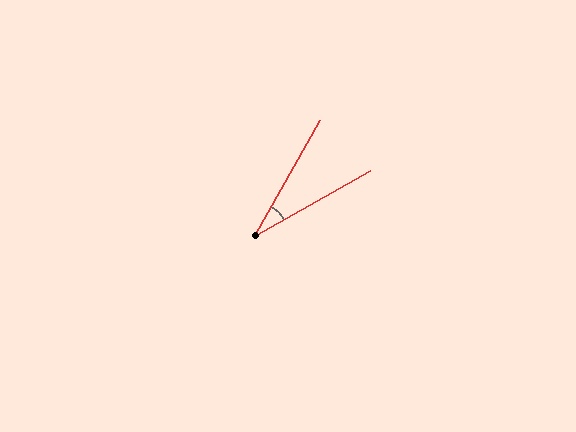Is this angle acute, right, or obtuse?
It is acute.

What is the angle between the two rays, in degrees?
Approximately 31 degrees.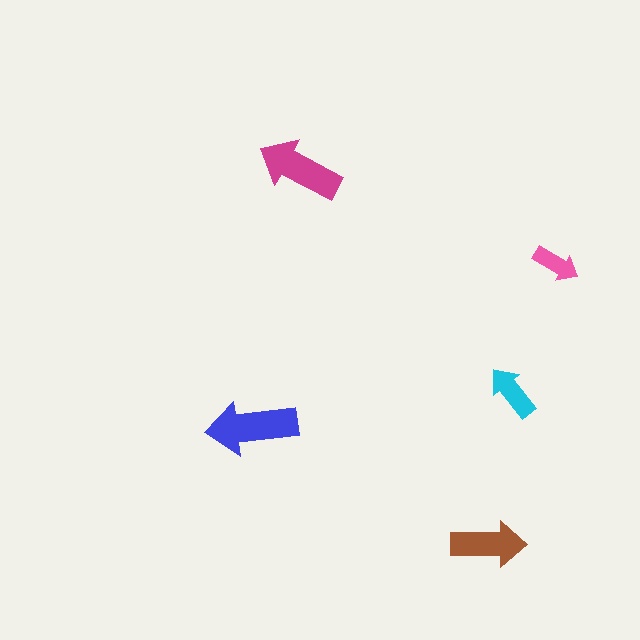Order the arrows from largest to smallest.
the blue one, the magenta one, the brown one, the cyan one, the pink one.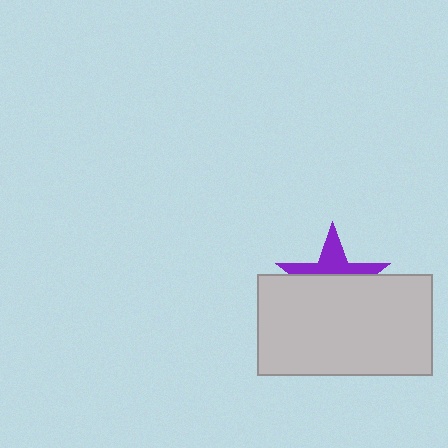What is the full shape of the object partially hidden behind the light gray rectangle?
The partially hidden object is a purple star.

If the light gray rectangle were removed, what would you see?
You would see the complete purple star.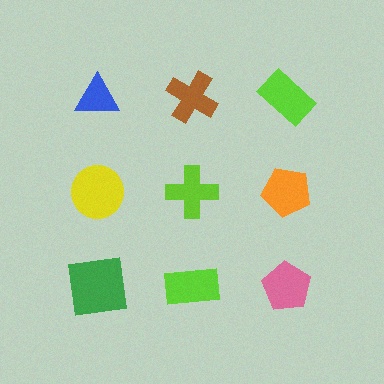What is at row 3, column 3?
A pink pentagon.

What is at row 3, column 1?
A green square.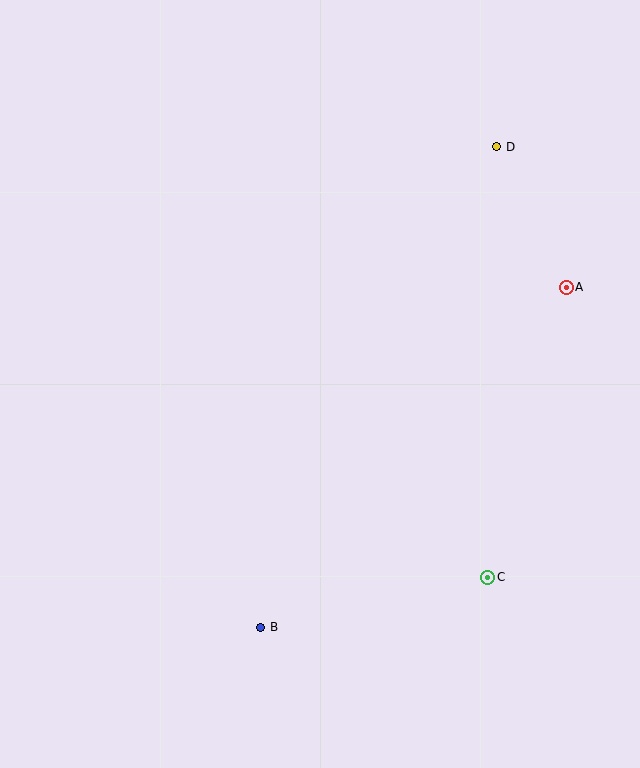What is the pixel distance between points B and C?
The distance between B and C is 232 pixels.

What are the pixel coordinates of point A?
Point A is at (566, 287).